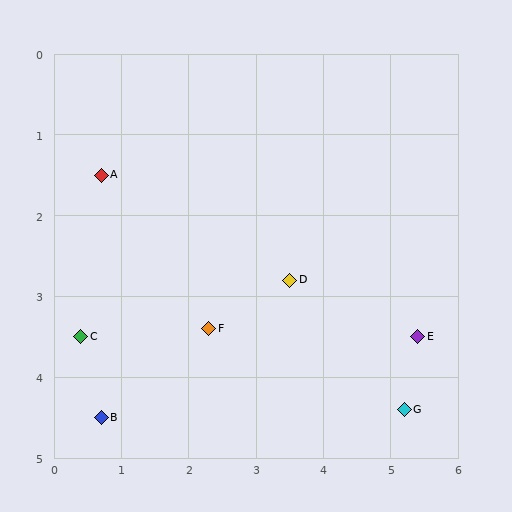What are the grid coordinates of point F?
Point F is at approximately (2.3, 3.4).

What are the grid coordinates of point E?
Point E is at approximately (5.4, 3.5).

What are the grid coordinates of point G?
Point G is at approximately (5.2, 4.4).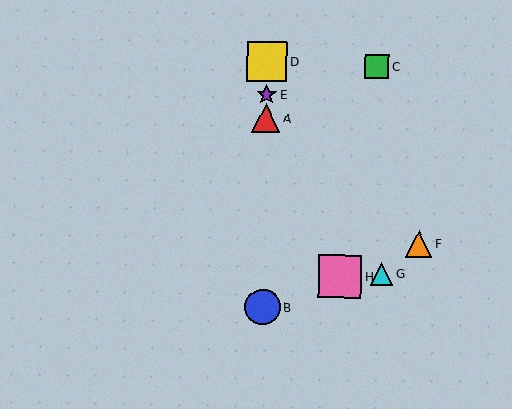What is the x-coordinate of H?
Object H is at x≈340.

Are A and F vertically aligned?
No, A is at x≈266 and F is at x≈419.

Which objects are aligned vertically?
Objects A, B, D, E are aligned vertically.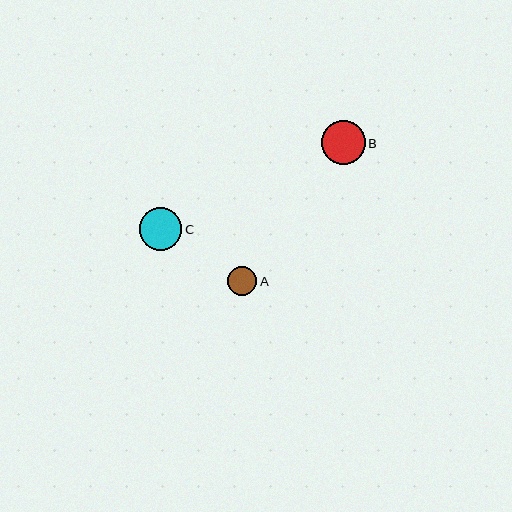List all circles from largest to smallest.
From largest to smallest: B, C, A.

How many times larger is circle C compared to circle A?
Circle C is approximately 1.5 times the size of circle A.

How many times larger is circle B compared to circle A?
Circle B is approximately 1.5 times the size of circle A.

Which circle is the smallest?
Circle A is the smallest with a size of approximately 29 pixels.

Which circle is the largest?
Circle B is the largest with a size of approximately 44 pixels.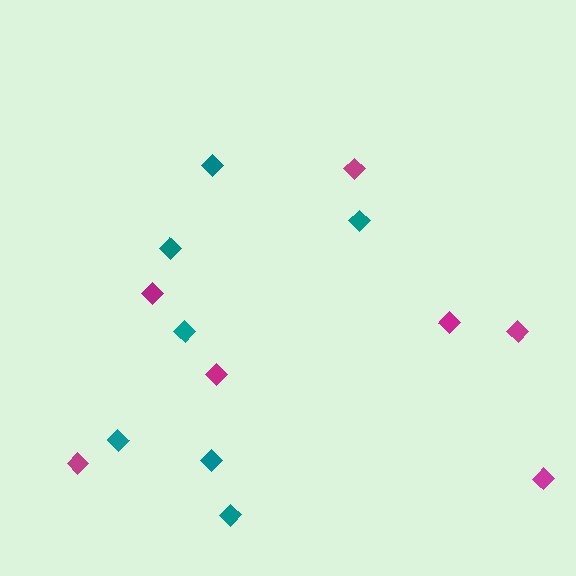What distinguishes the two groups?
There are 2 groups: one group of teal diamonds (7) and one group of magenta diamonds (7).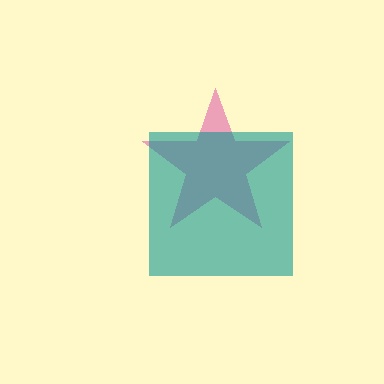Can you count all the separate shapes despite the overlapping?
Yes, there are 2 separate shapes.